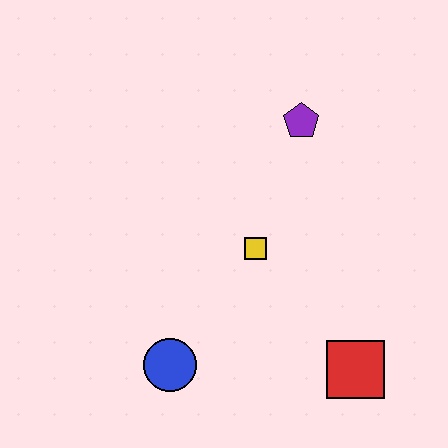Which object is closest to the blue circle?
The yellow square is closest to the blue circle.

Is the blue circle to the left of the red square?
Yes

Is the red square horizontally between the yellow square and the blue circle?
No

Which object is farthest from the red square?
The purple pentagon is farthest from the red square.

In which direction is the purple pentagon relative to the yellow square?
The purple pentagon is above the yellow square.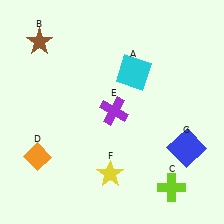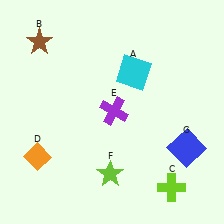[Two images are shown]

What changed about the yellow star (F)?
In Image 1, F is yellow. In Image 2, it changed to lime.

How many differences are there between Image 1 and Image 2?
There is 1 difference between the two images.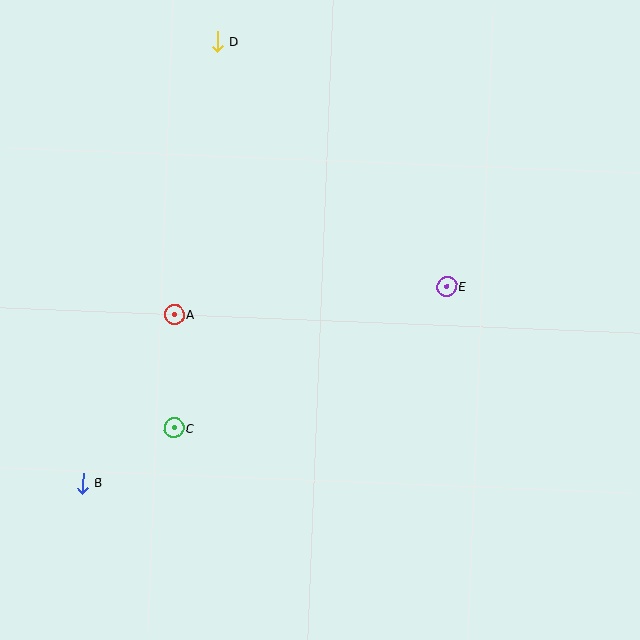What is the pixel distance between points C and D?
The distance between C and D is 389 pixels.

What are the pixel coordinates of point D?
Point D is at (217, 41).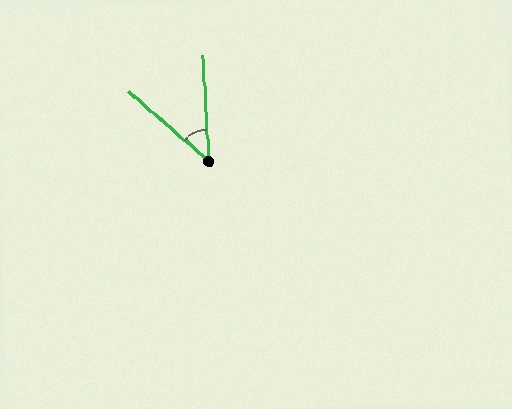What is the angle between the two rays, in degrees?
Approximately 45 degrees.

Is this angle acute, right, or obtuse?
It is acute.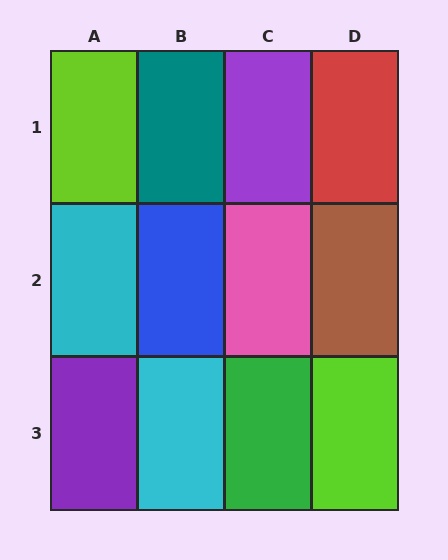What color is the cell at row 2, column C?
Pink.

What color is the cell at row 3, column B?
Cyan.